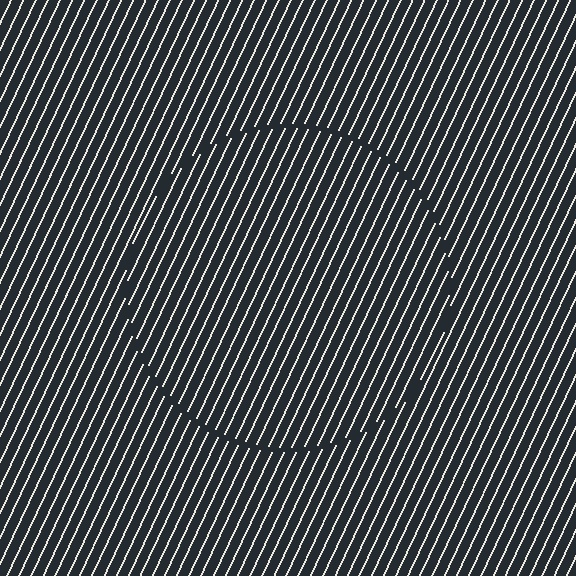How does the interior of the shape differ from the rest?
The interior of the shape contains the same grating, shifted by half a period — the contour is defined by the phase discontinuity where line-ends from the inner and outer gratings abut.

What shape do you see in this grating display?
An illusory circle. The interior of the shape contains the same grating, shifted by half a period — the contour is defined by the phase discontinuity where line-ends from the inner and outer gratings abut.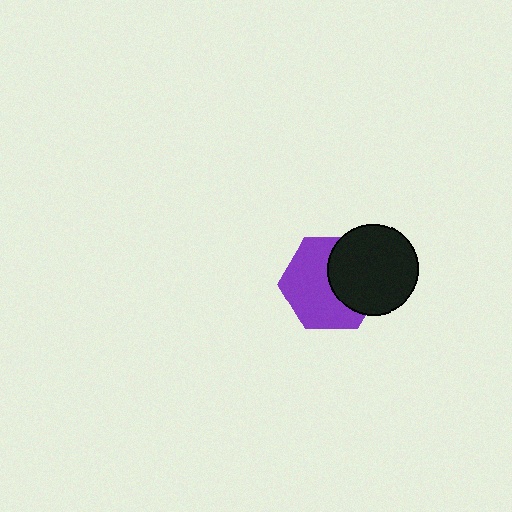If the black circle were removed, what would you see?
You would see the complete purple hexagon.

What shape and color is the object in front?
The object in front is a black circle.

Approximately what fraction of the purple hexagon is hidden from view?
Roughly 40% of the purple hexagon is hidden behind the black circle.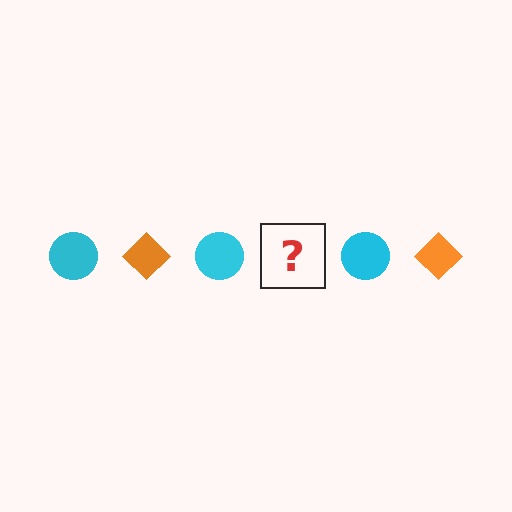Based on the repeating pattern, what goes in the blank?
The blank should be an orange diamond.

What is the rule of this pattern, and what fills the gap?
The rule is that the pattern alternates between cyan circle and orange diamond. The gap should be filled with an orange diamond.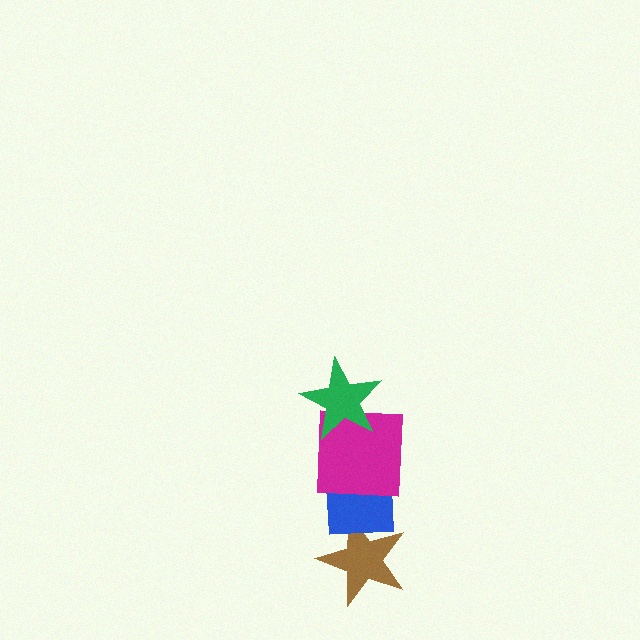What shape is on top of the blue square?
The magenta square is on top of the blue square.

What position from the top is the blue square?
The blue square is 3rd from the top.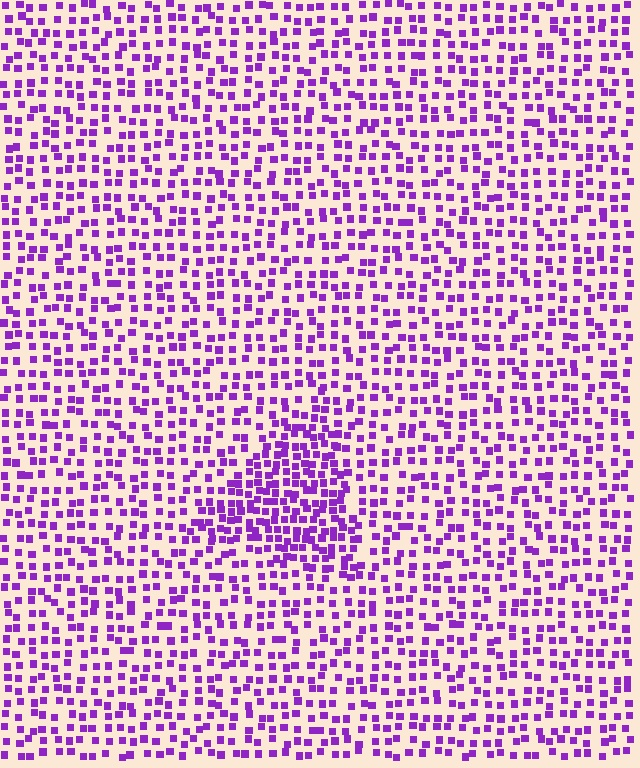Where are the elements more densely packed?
The elements are more densely packed inside the triangle boundary.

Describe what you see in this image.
The image contains small purple elements arranged at two different densities. A triangle-shaped region is visible where the elements are more densely packed than the surrounding area.